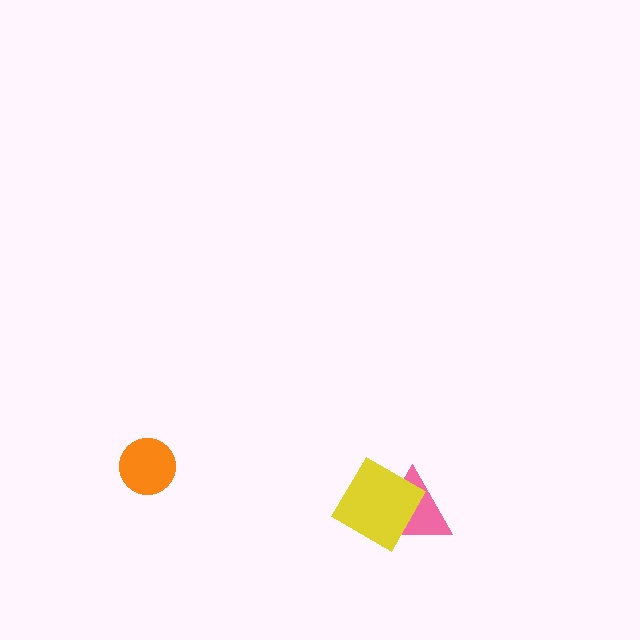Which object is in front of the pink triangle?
The yellow diamond is in front of the pink triangle.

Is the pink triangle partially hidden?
Yes, it is partially covered by another shape.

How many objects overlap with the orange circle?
0 objects overlap with the orange circle.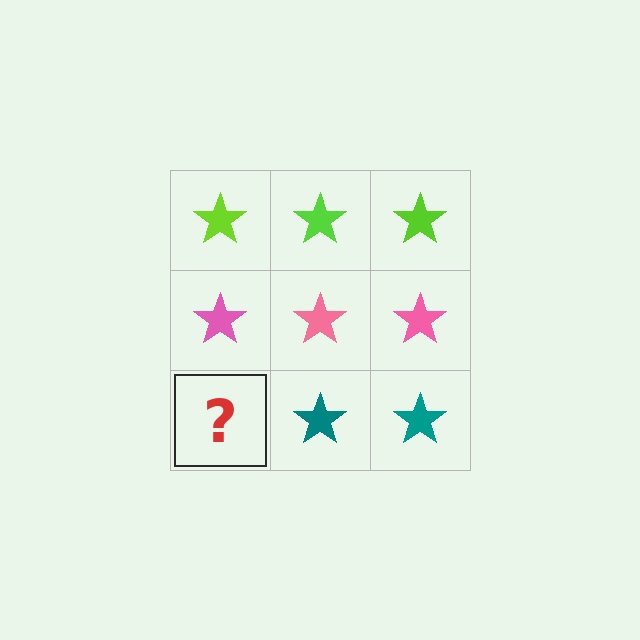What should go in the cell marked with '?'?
The missing cell should contain a teal star.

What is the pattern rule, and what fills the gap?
The rule is that each row has a consistent color. The gap should be filled with a teal star.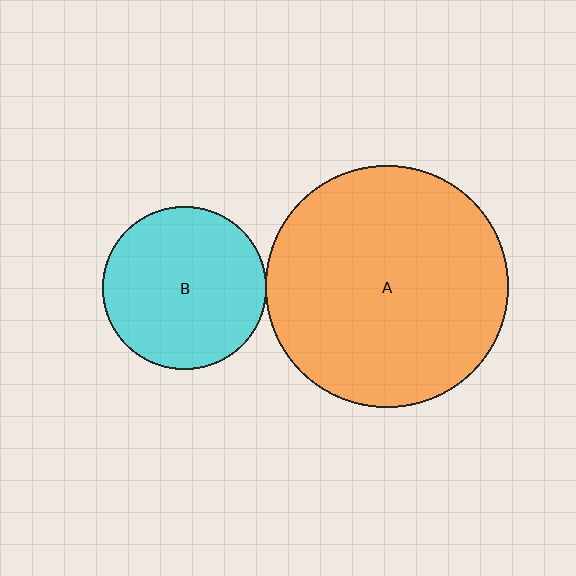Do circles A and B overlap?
Yes.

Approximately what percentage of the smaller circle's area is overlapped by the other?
Approximately 5%.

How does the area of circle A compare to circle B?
Approximately 2.2 times.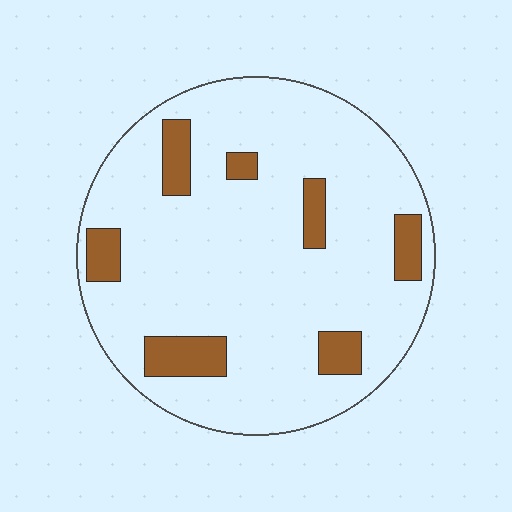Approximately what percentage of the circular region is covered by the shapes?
Approximately 15%.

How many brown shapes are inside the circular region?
7.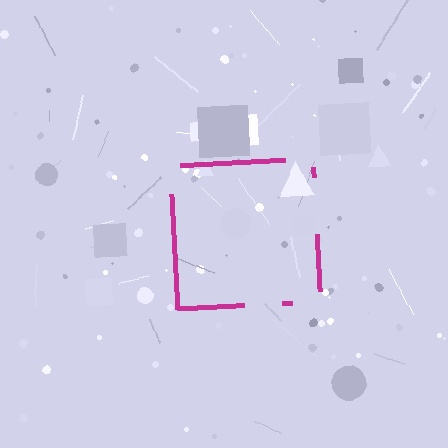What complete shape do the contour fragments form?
The contour fragments form a square.